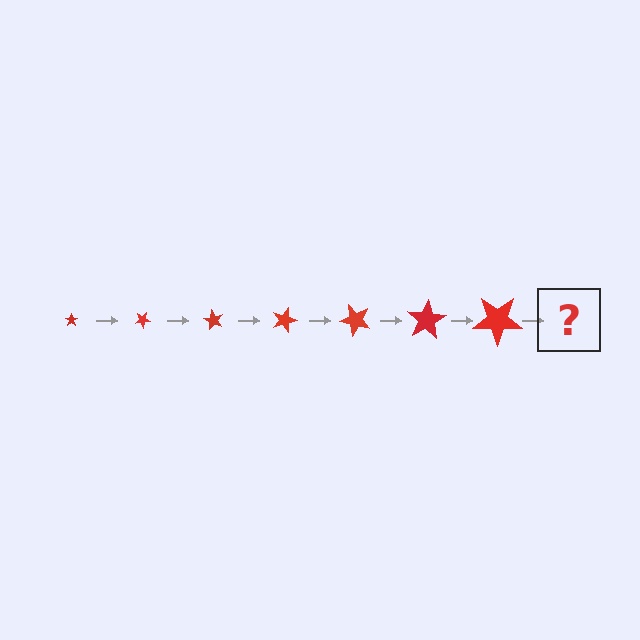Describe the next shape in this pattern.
It should be a star, larger than the previous one and rotated 210 degrees from the start.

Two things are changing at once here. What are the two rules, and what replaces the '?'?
The two rules are that the star grows larger each step and it rotates 30 degrees each step. The '?' should be a star, larger than the previous one and rotated 210 degrees from the start.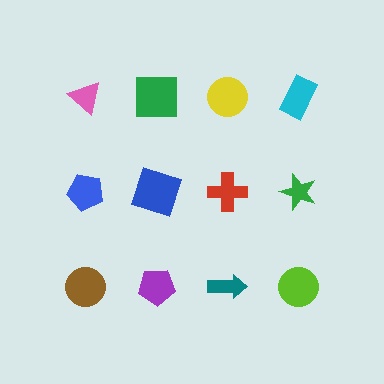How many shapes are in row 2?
4 shapes.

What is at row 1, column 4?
A cyan rectangle.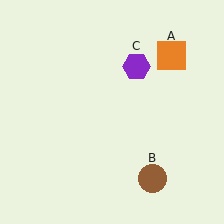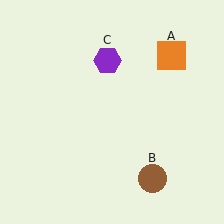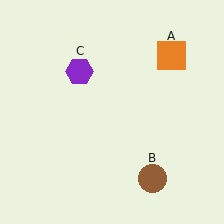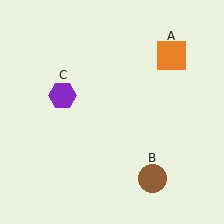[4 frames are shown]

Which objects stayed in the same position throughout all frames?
Orange square (object A) and brown circle (object B) remained stationary.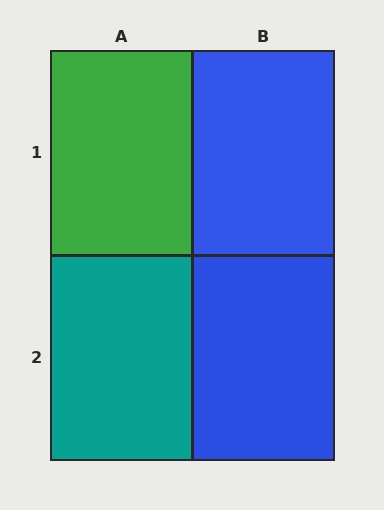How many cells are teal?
1 cell is teal.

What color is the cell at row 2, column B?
Blue.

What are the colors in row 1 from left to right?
Green, blue.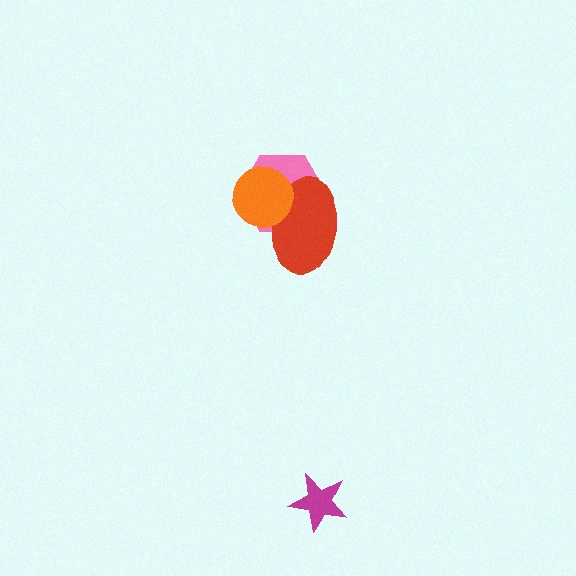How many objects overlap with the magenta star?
0 objects overlap with the magenta star.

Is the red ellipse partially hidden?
Yes, it is partially covered by another shape.